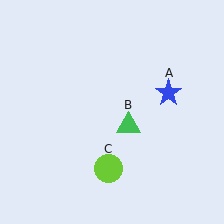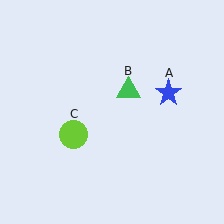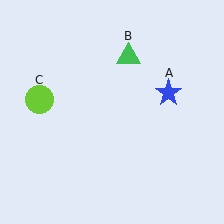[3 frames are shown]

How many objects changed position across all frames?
2 objects changed position: green triangle (object B), lime circle (object C).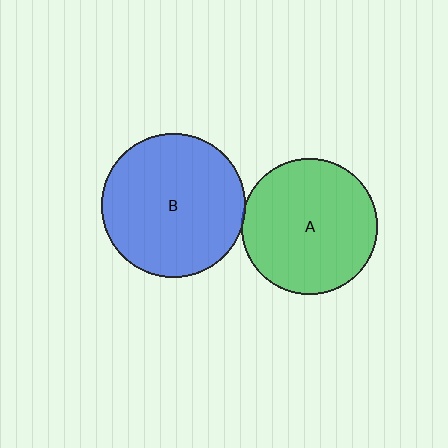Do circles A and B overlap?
Yes.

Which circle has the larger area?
Circle B (blue).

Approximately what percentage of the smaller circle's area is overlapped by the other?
Approximately 5%.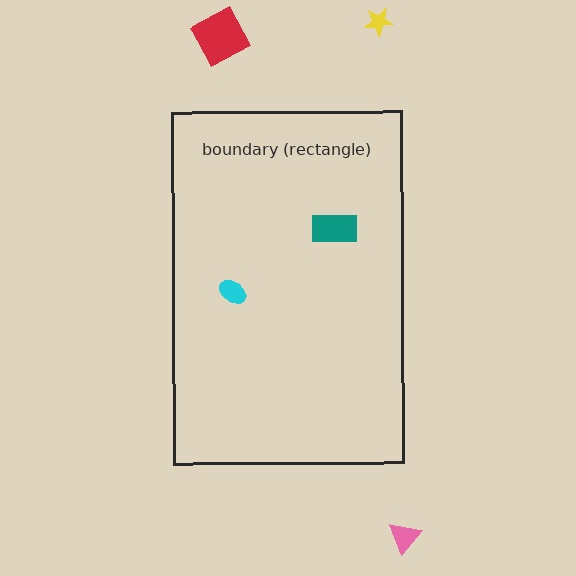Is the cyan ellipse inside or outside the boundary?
Inside.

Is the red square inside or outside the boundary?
Outside.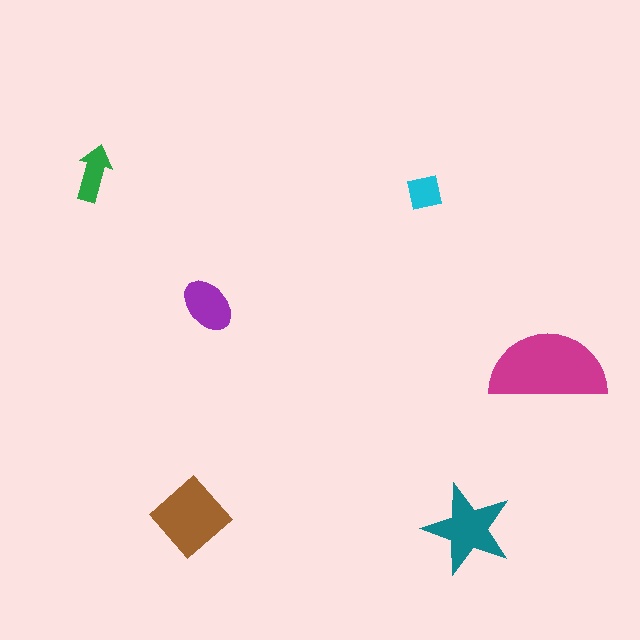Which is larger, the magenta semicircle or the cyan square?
The magenta semicircle.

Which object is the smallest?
The cyan square.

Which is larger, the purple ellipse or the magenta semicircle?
The magenta semicircle.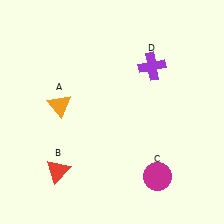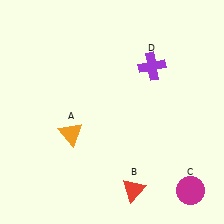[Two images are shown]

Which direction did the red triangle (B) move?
The red triangle (B) moved right.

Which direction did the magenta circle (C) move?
The magenta circle (C) moved right.